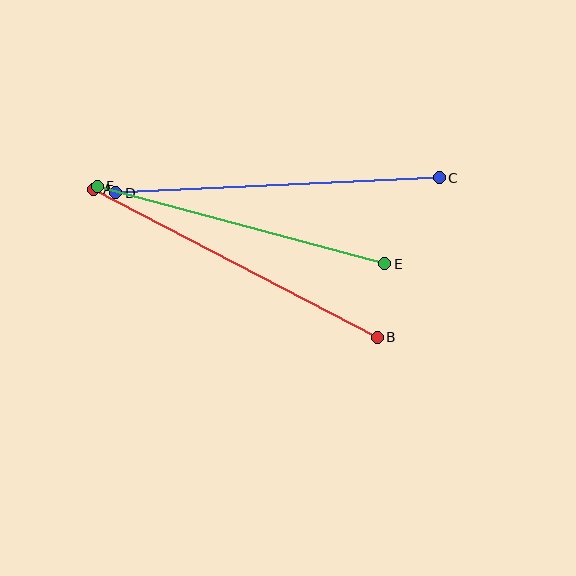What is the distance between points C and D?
The distance is approximately 324 pixels.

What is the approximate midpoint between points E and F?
The midpoint is at approximately (241, 225) pixels.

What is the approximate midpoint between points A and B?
The midpoint is at approximately (235, 263) pixels.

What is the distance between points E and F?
The distance is approximately 297 pixels.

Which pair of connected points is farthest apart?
Points C and D are farthest apart.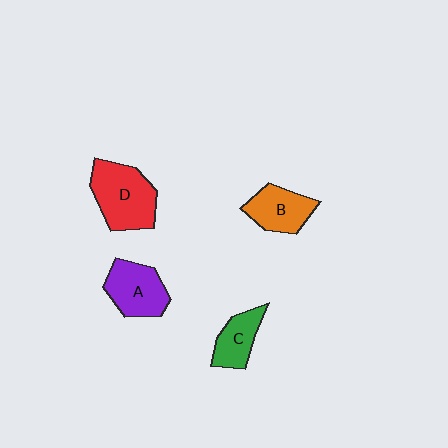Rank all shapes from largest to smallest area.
From largest to smallest: D (red), A (purple), B (orange), C (green).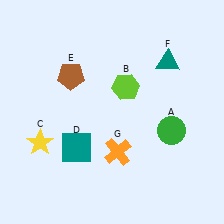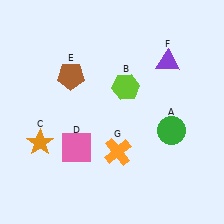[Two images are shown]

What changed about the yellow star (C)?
In Image 1, C is yellow. In Image 2, it changed to orange.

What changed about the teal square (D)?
In Image 1, D is teal. In Image 2, it changed to pink.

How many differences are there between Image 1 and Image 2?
There are 3 differences between the two images.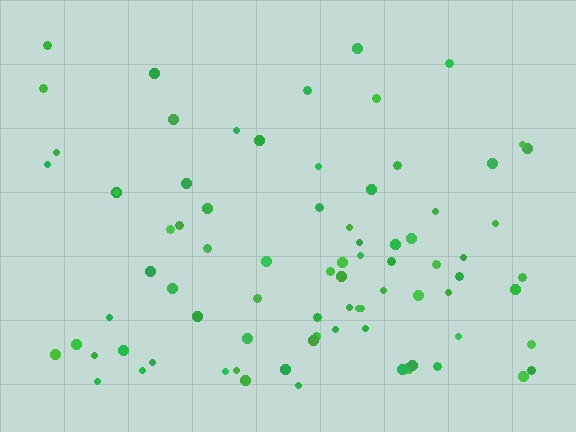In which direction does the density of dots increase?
From top to bottom, with the bottom side densest.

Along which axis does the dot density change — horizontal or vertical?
Vertical.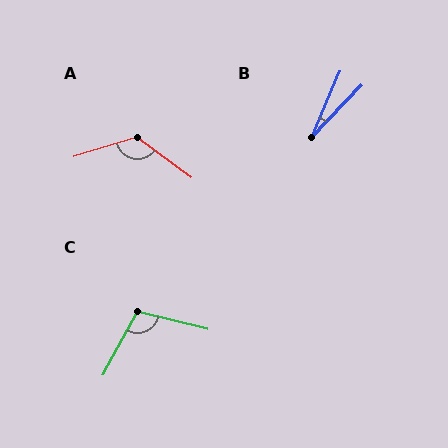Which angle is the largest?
A, at approximately 126 degrees.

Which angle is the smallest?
B, at approximately 21 degrees.